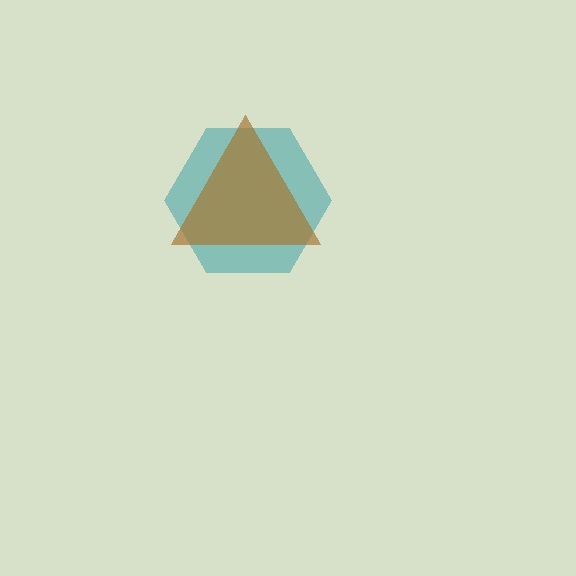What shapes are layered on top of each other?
The layered shapes are: a teal hexagon, a brown triangle.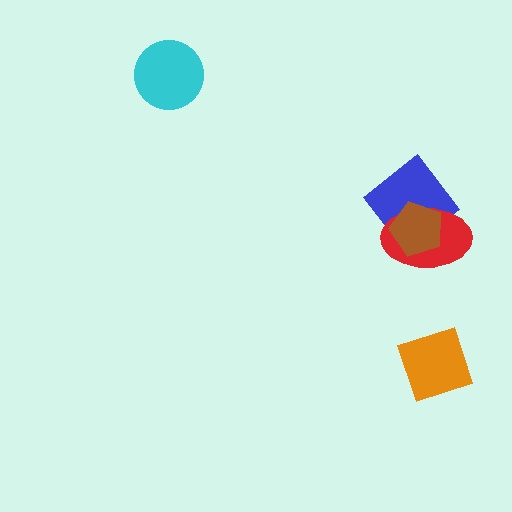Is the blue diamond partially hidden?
Yes, it is partially covered by another shape.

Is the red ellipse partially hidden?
Yes, it is partially covered by another shape.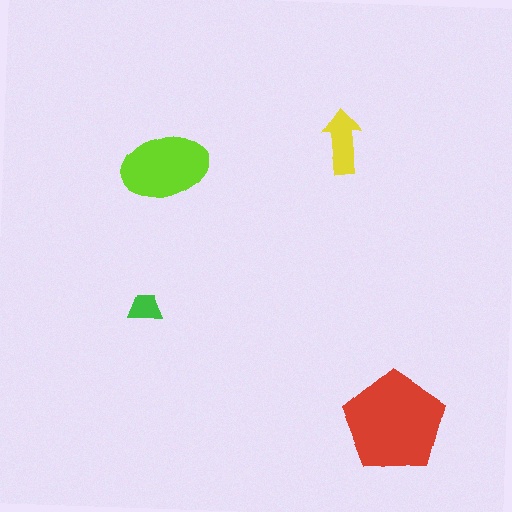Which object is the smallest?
The green trapezoid.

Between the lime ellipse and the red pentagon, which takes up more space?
The red pentagon.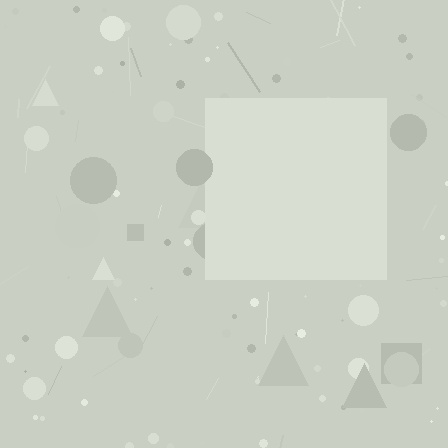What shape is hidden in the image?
A square is hidden in the image.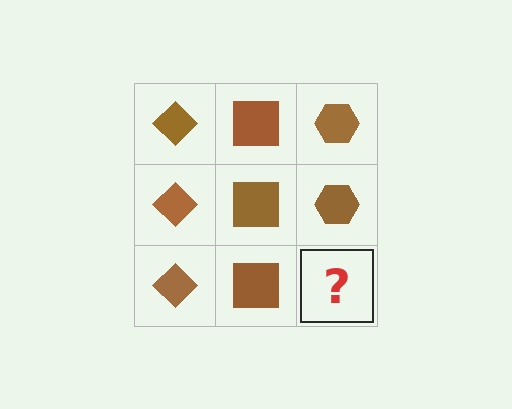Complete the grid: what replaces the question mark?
The question mark should be replaced with a brown hexagon.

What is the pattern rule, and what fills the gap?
The rule is that each column has a consistent shape. The gap should be filled with a brown hexagon.